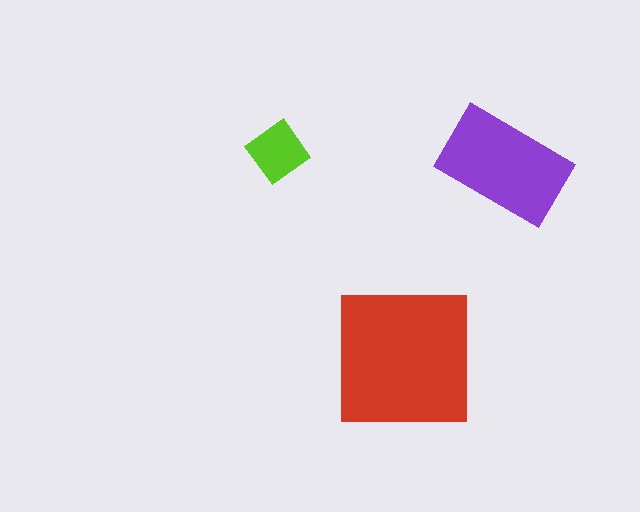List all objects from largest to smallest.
The red square, the purple rectangle, the lime diamond.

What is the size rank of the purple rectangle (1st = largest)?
2nd.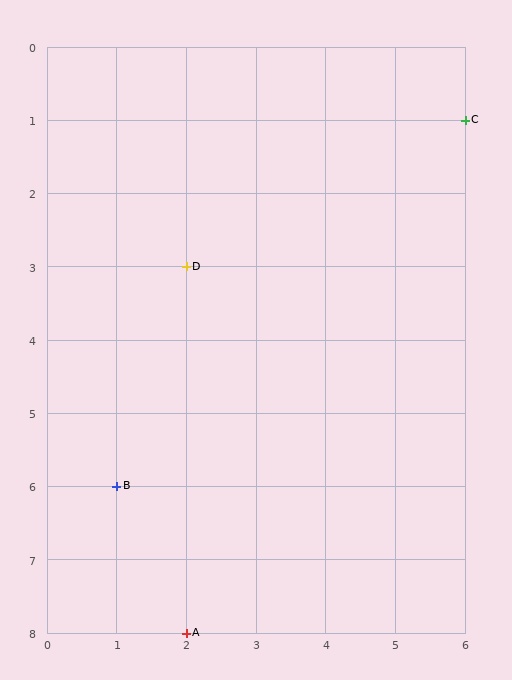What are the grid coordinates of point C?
Point C is at grid coordinates (6, 1).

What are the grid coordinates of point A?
Point A is at grid coordinates (2, 8).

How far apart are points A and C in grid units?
Points A and C are 4 columns and 7 rows apart (about 8.1 grid units diagonally).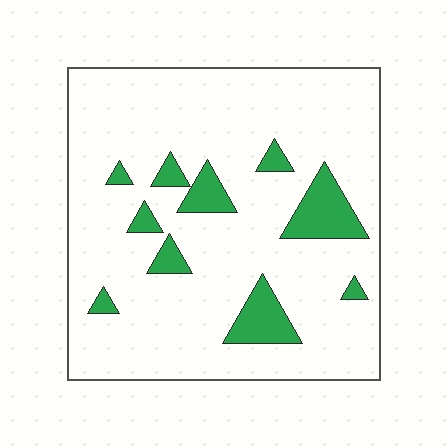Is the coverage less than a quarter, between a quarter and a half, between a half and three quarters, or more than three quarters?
Less than a quarter.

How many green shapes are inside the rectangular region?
10.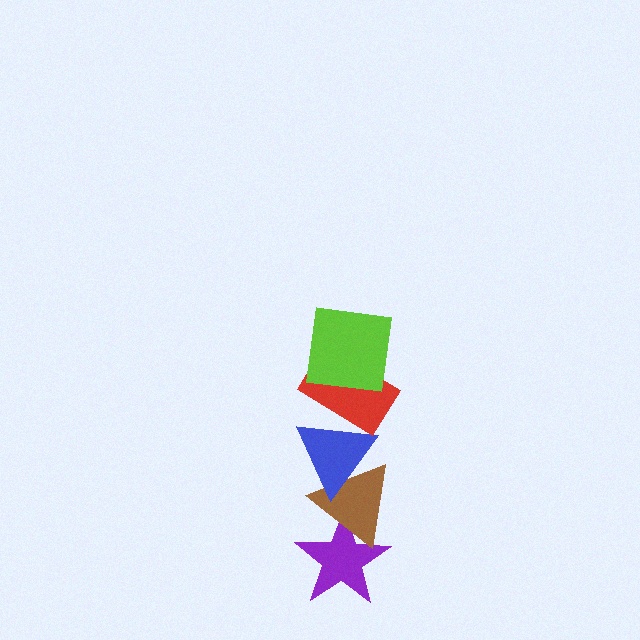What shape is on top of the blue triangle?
The red rectangle is on top of the blue triangle.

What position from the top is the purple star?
The purple star is 5th from the top.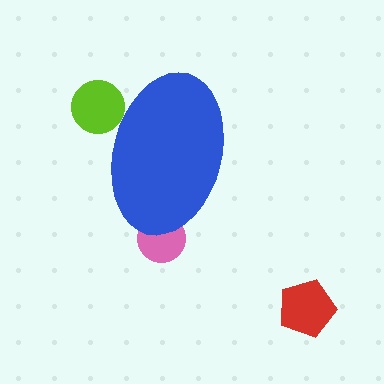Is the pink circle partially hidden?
Yes, the pink circle is partially hidden behind the blue ellipse.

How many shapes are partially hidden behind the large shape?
2 shapes are partially hidden.